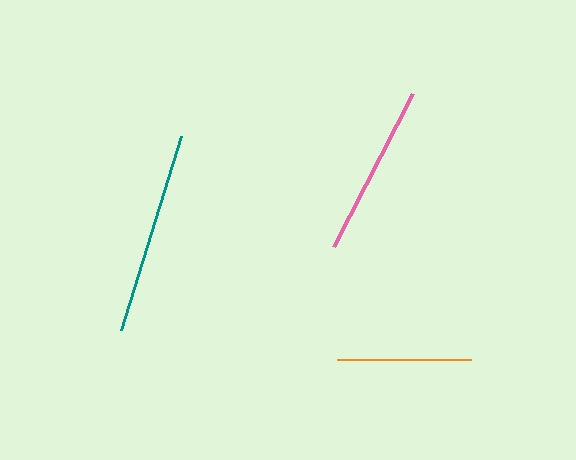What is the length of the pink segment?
The pink segment is approximately 172 pixels long.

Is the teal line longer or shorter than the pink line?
The teal line is longer than the pink line.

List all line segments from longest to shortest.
From longest to shortest: teal, pink, orange.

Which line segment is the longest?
The teal line is the longest at approximately 203 pixels.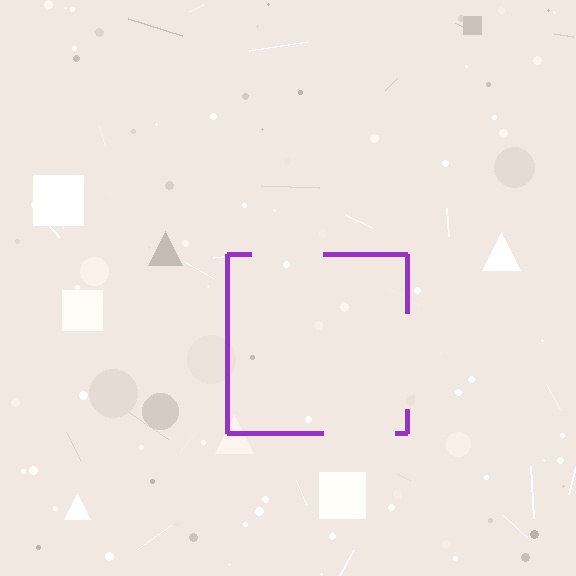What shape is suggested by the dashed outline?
The dashed outline suggests a square.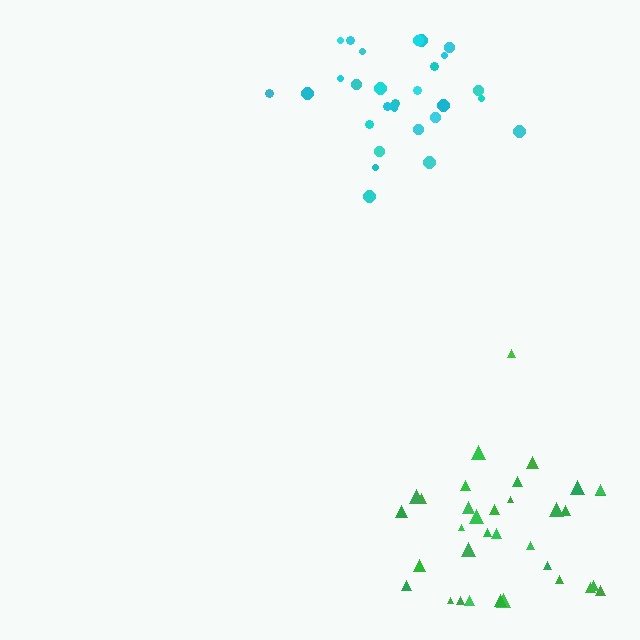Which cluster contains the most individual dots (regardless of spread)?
Green (34).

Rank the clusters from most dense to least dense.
cyan, green.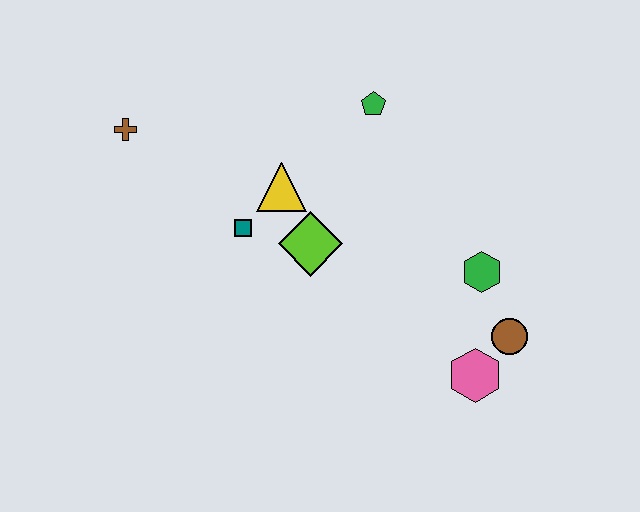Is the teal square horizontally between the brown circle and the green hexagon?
No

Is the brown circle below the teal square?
Yes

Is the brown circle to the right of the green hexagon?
Yes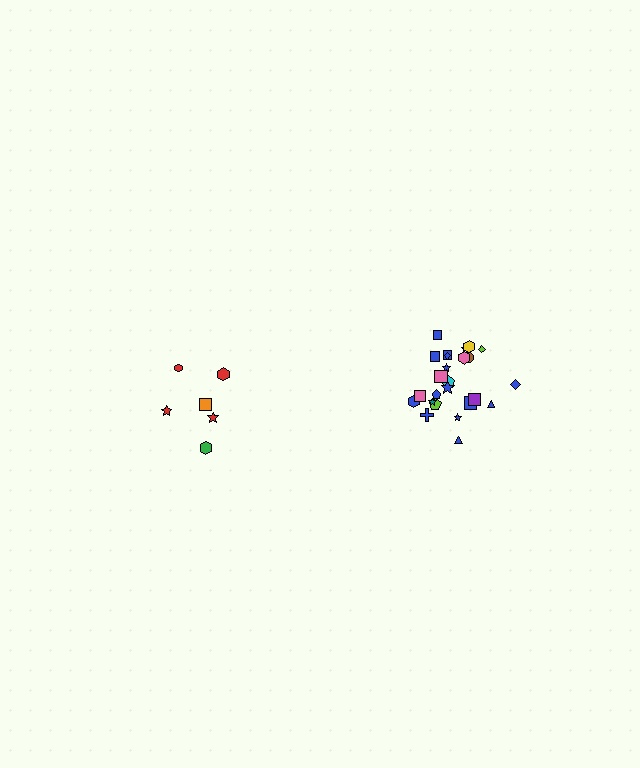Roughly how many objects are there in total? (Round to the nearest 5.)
Roughly 30 objects in total.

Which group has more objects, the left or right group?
The right group.